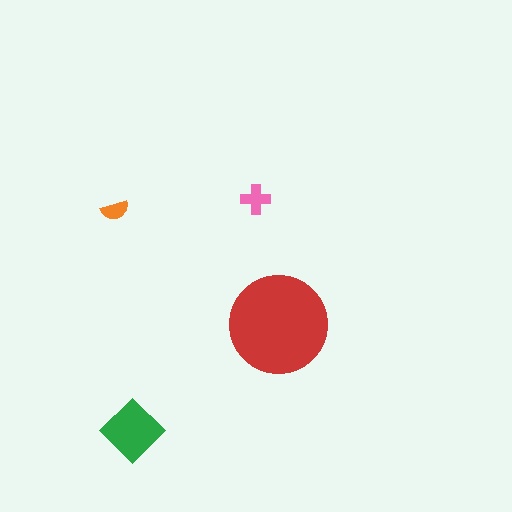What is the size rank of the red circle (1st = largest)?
1st.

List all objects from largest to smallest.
The red circle, the green diamond, the pink cross, the orange semicircle.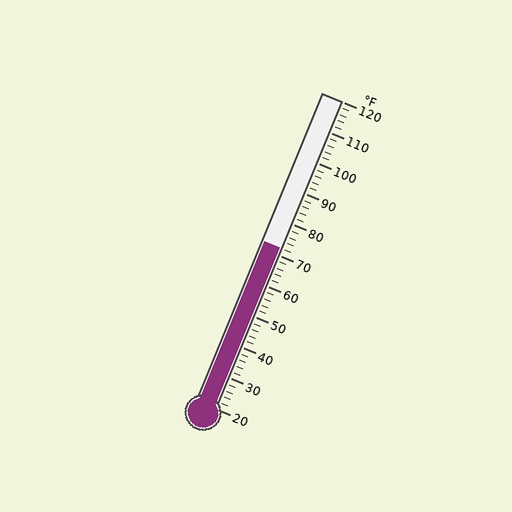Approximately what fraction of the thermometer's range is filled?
The thermometer is filled to approximately 50% of its range.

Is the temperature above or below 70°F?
The temperature is above 70°F.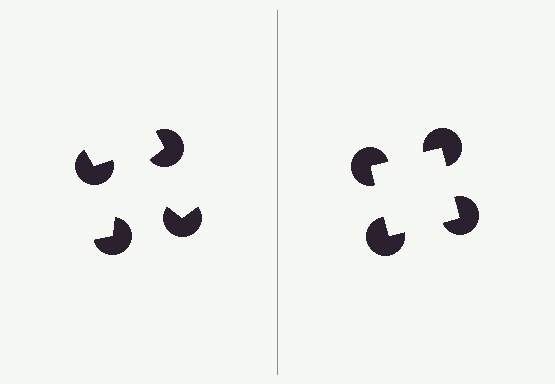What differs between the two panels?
The pac-man discs are positioned identically on both sides; only the wedge orientations differ. On the right they align to a square; on the left they are misaligned.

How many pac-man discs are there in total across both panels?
8 — 4 on each side.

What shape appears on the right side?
An illusory square.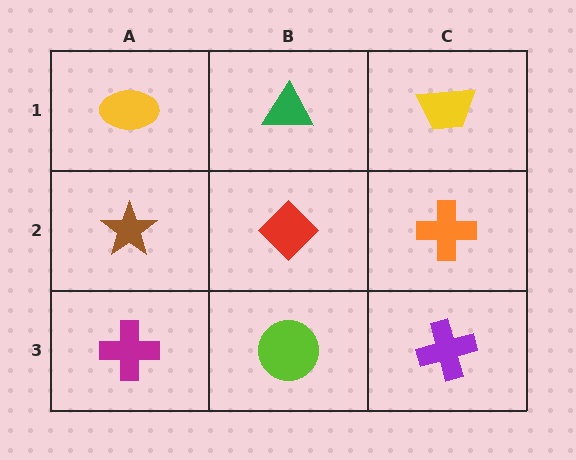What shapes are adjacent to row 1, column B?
A red diamond (row 2, column B), a yellow ellipse (row 1, column A), a yellow trapezoid (row 1, column C).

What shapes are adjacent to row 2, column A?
A yellow ellipse (row 1, column A), a magenta cross (row 3, column A), a red diamond (row 2, column B).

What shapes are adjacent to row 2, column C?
A yellow trapezoid (row 1, column C), a purple cross (row 3, column C), a red diamond (row 2, column B).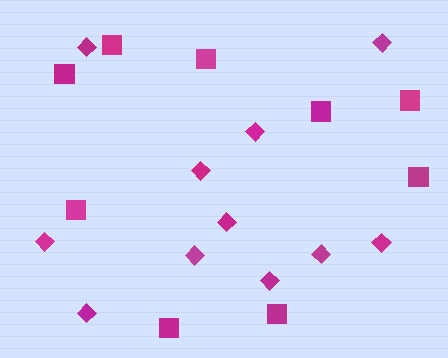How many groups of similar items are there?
There are 2 groups: one group of diamonds (11) and one group of squares (9).